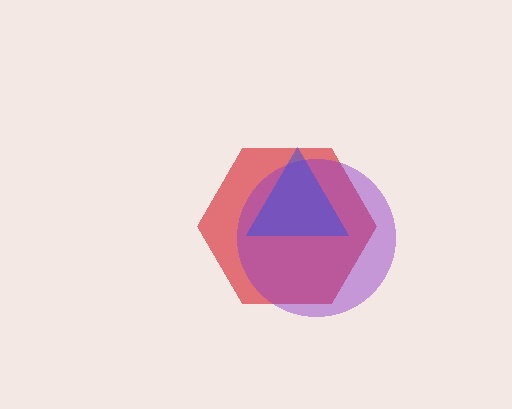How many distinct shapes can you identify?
There are 3 distinct shapes: a red hexagon, a purple circle, a blue triangle.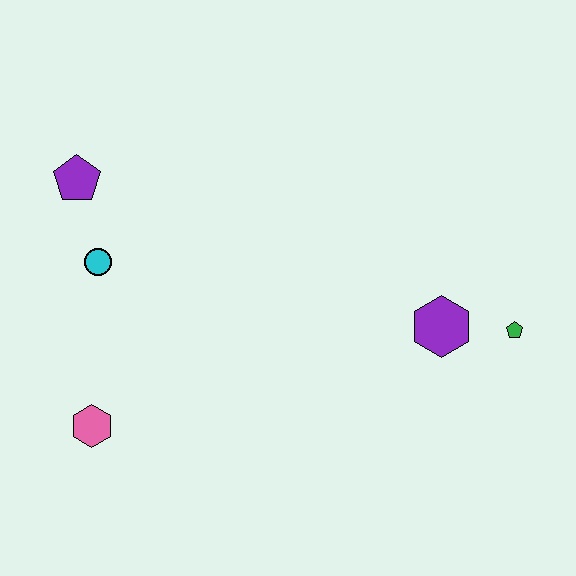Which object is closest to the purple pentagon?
The cyan circle is closest to the purple pentagon.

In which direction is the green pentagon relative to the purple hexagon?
The green pentagon is to the right of the purple hexagon.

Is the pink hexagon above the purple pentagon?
No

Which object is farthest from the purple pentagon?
The green pentagon is farthest from the purple pentagon.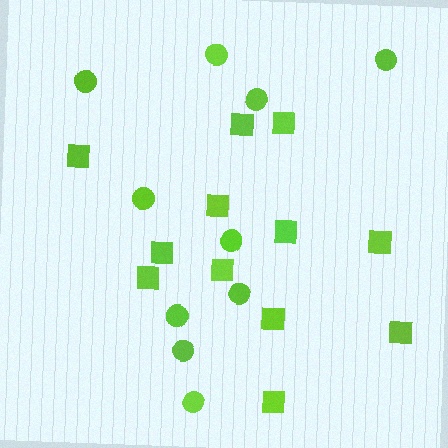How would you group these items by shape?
There are 2 groups: one group of circles (10) and one group of squares (12).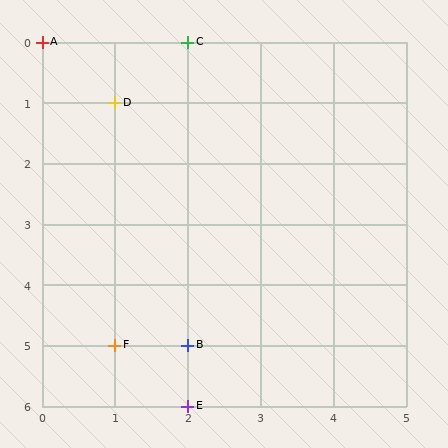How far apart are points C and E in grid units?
Points C and E are 6 rows apart.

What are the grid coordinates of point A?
Point A is at grid coordinates (0, 0).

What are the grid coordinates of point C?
Point C is at grid coordinates (2, 0).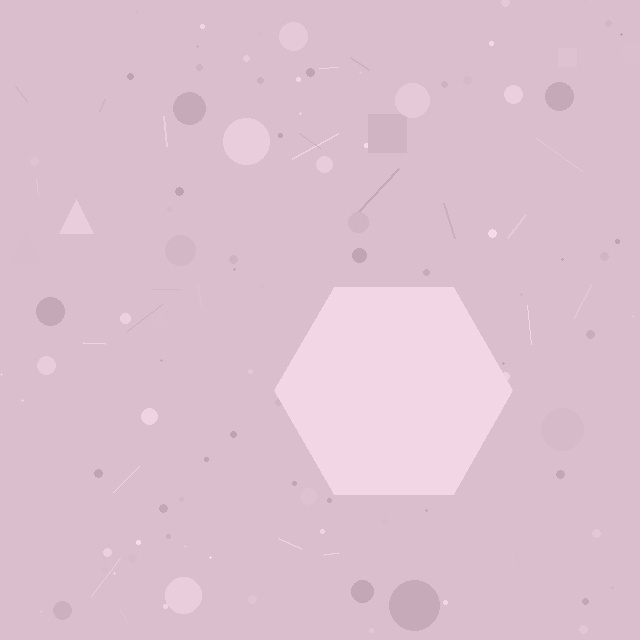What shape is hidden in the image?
A hexagon is hidden in the image.